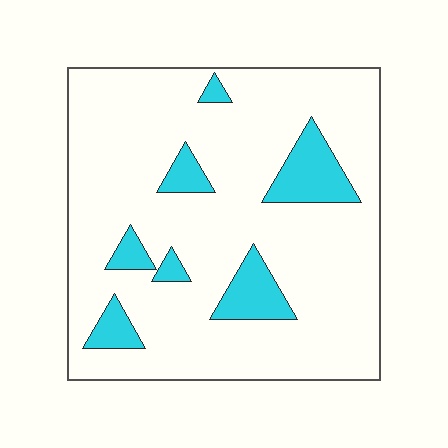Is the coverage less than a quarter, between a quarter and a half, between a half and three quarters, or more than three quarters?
Less than a quarter.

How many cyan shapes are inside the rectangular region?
7.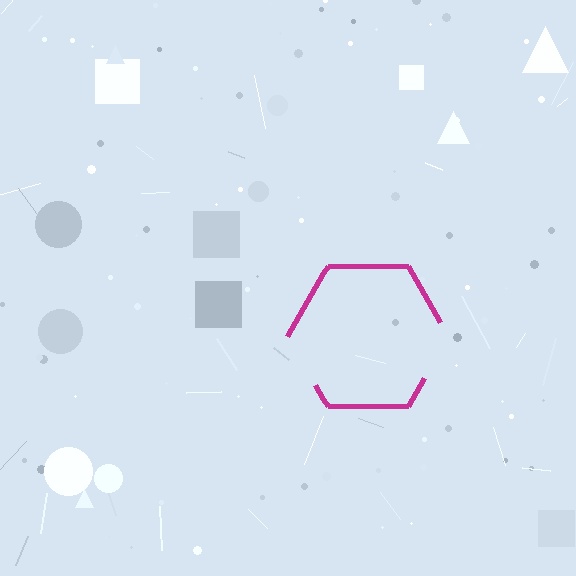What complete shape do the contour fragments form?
The contour fragments form a hexagon.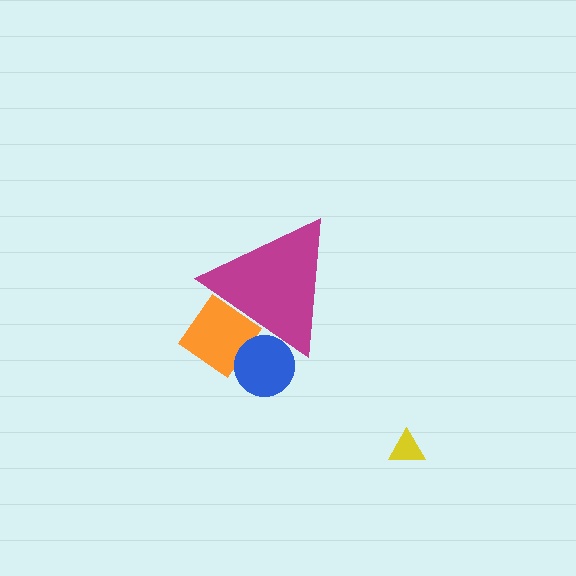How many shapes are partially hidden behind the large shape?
2 shapes are partially hidden.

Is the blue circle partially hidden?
Yes, the blue circle is partially hidden behind the magenta triangle.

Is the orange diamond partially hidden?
Yes, the orange diamond is partially hidden behind the magenta triangle.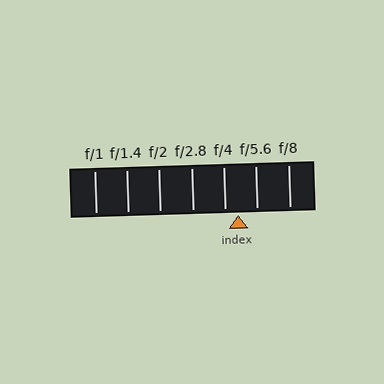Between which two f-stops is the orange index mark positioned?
The index mark is between f/4 and f/5.6.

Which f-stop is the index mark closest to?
The index mark is closest to f/4.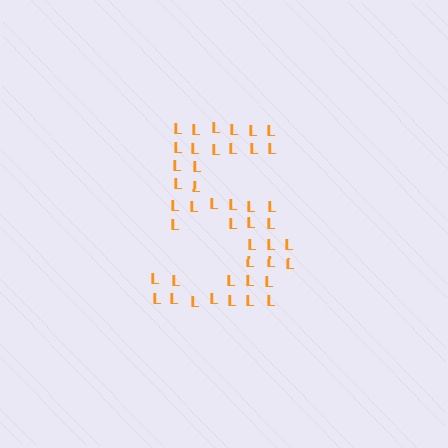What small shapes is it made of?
It is made of small letter L's.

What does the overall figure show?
The overall figure shows the digit 5.